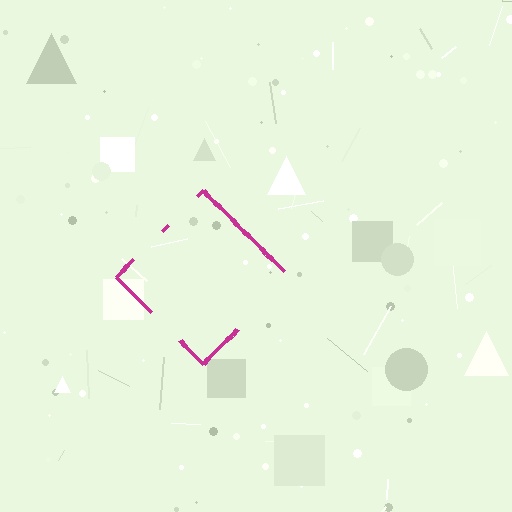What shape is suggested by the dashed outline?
The dashed outline suggests a diamond.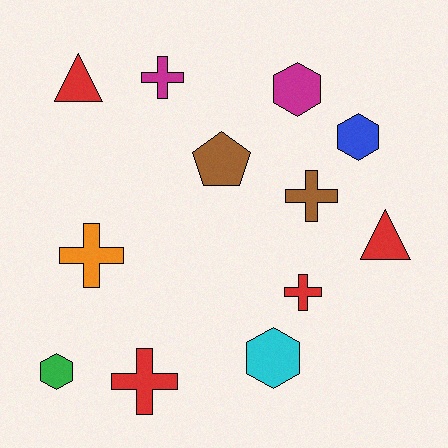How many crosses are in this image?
There are 5 crosses.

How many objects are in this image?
There are 12 objects.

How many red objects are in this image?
There are 4 red objects.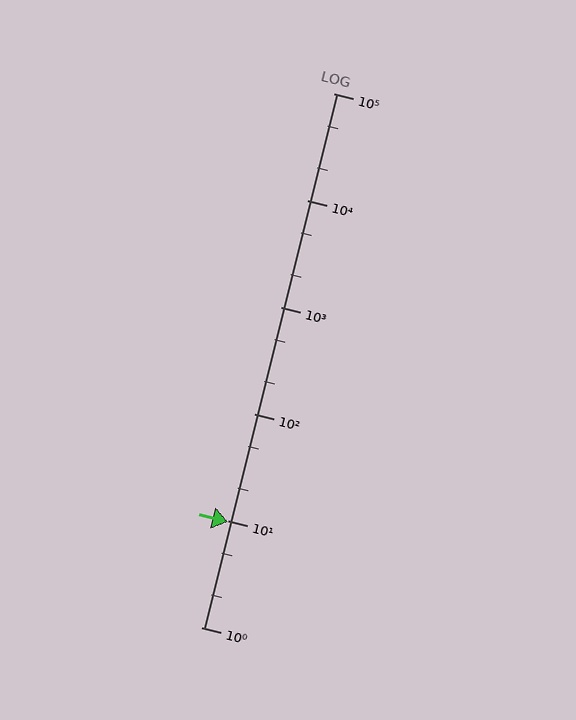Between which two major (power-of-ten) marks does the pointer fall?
The pointer is between 1 and 10.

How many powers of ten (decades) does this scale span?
The scale spans 5 decades, from 1 to 100000.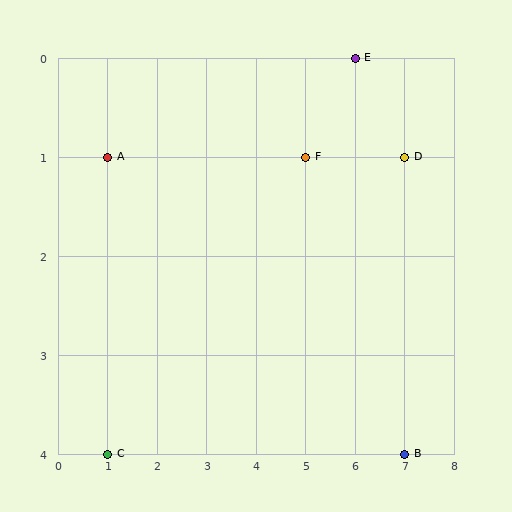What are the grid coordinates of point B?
Point B is at grid coordinates (7, 4).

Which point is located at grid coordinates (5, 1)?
Point F is at (5, 1).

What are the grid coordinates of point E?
Point E is at grid coordinates (6, 0).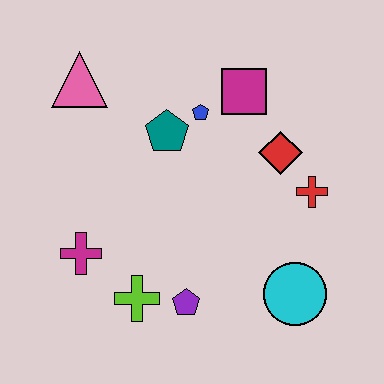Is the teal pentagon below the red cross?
No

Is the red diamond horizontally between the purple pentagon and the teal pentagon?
No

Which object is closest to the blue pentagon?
The teal pentagon is closest to the blue pentagon.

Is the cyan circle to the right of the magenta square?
Yes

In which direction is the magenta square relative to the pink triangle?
The magenta square is to the right of the pink triangle.